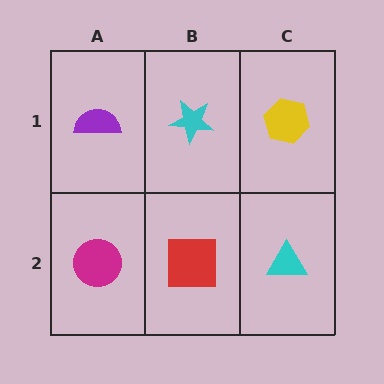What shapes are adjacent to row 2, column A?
A purple semicircle (row 1, column A), a red square (row 2, column B).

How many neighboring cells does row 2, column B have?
3.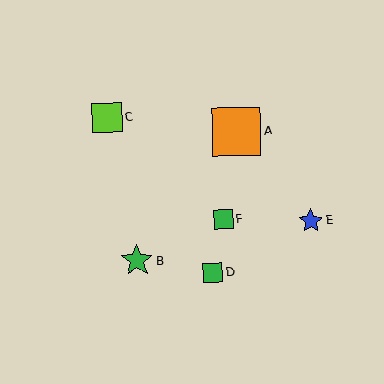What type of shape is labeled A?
Shape A is an orange square.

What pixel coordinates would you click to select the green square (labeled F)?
Click at (223, 219) to select the green square F.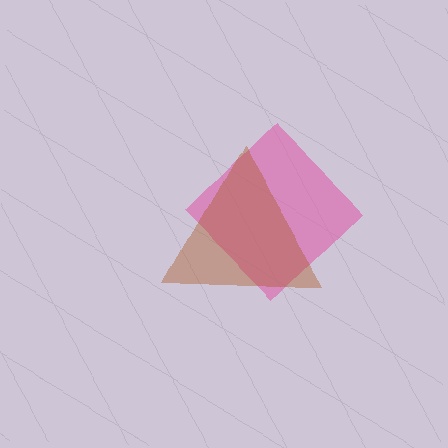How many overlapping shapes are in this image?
There are 2 overlapping shapes in the image.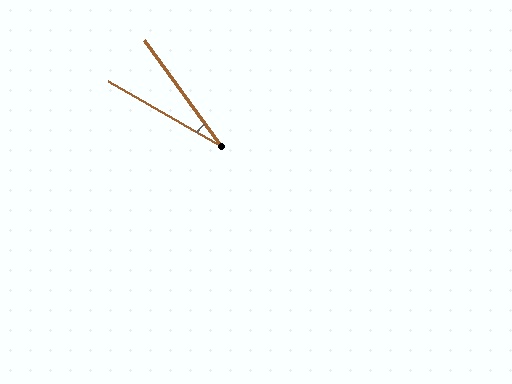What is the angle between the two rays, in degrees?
Approximately 24 degrees.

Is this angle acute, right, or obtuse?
It is acute.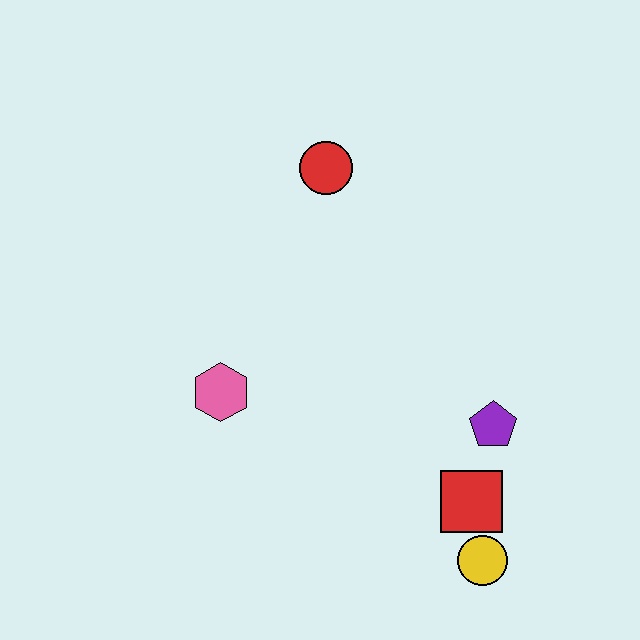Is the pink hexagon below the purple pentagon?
No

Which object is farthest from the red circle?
The yellow circle is farthest from the red circle.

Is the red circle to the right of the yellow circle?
No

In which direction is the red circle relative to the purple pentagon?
The red circle is above the purple pentagon.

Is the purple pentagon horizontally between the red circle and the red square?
No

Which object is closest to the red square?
The yellow circle is closest to the red square.